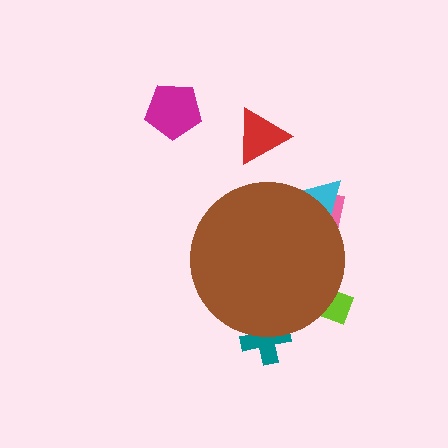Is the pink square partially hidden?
Yes, the pink square is partially hidden behind the brown circle.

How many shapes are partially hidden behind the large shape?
4 shapes are partially hidden.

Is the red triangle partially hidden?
No, the red triangle is fully visible.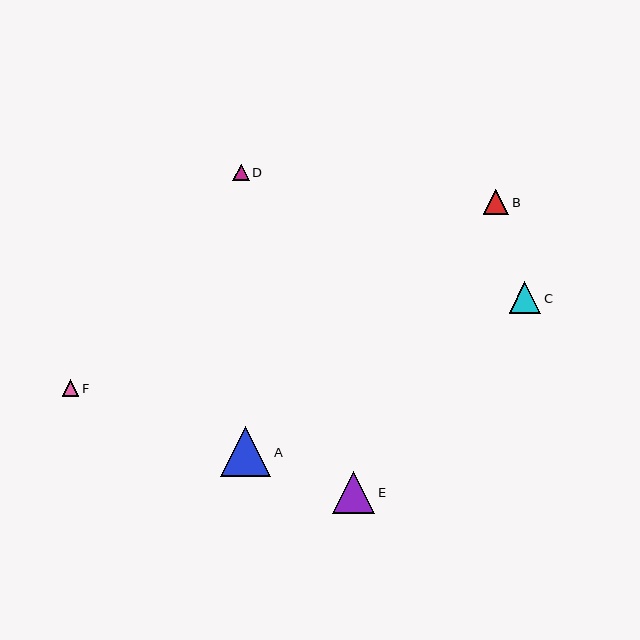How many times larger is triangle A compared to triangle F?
Triangle A is approximately 3.0 times the size of triangle F.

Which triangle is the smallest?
Triangle D is the smallest with a size of approximately 16 pixels.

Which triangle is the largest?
Triangle A is the largest with a size of approximately 50 pixels.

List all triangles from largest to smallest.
From largest to smallest: A, E, C, B, F, D.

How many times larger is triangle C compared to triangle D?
Triangle C is approximately 1.9 times the size of triangle D.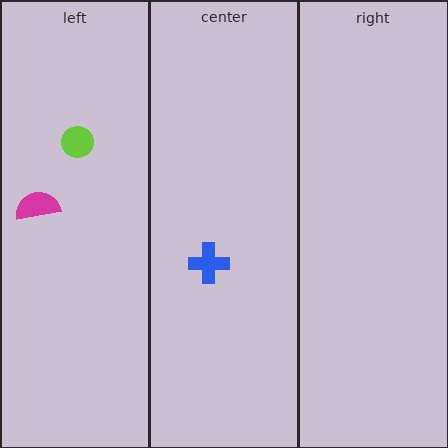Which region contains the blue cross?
The center region.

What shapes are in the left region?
The lime circle, the magenta semicircle.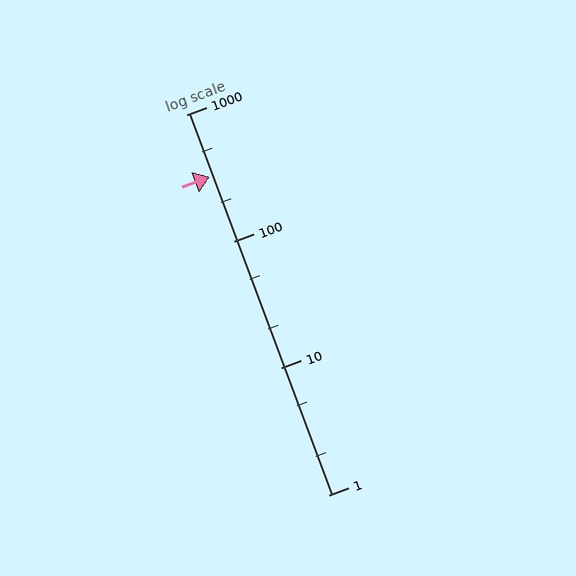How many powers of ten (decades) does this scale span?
The scale spans 3 decades, from 1 to 1000.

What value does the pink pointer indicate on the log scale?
The pointer indicates approximately 320.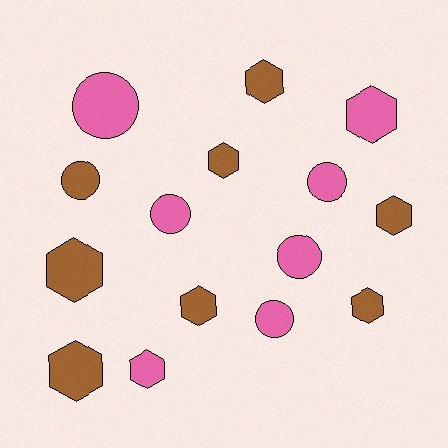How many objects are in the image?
There are 15 objects.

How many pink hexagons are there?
There are 2 pink hexagons.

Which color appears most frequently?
Brown, with 8 objects.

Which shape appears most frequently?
Hexagon, with 9 objects.